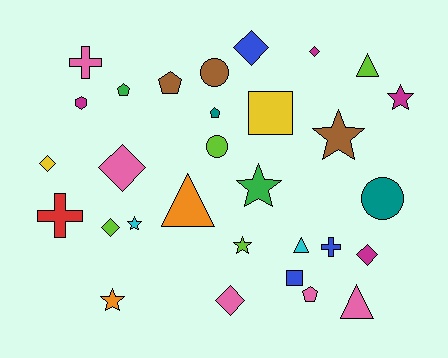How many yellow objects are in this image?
There are 2 yellow objects.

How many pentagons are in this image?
There are 4 pentagons.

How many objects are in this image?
There are 30 objects.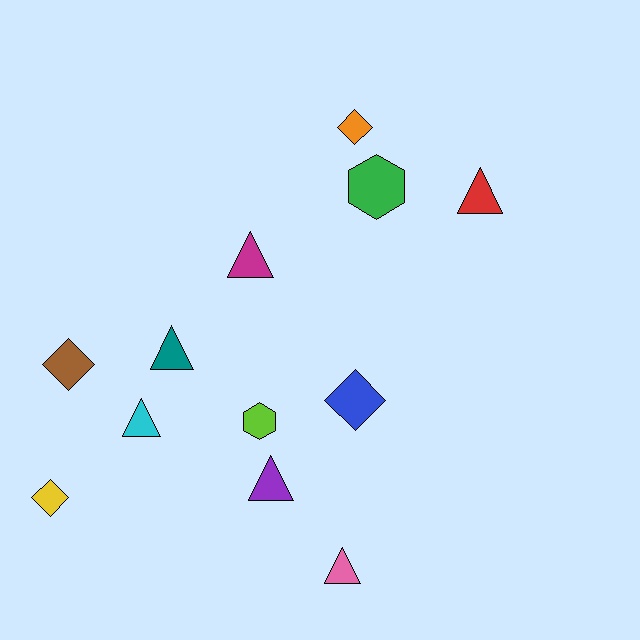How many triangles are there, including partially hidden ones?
There are 6 triangles.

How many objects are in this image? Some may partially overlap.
There are 12 objects.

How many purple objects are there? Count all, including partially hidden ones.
There is 1 purple object.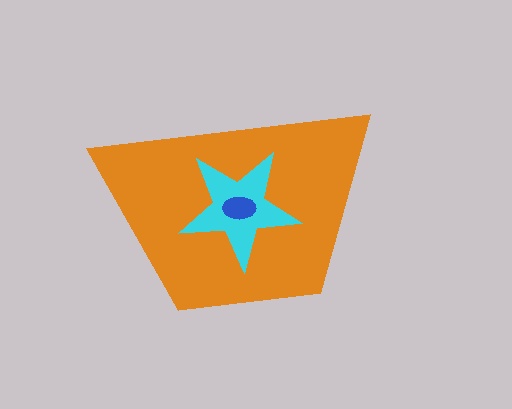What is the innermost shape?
The blue ellipse.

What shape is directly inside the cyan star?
The blue ellipse.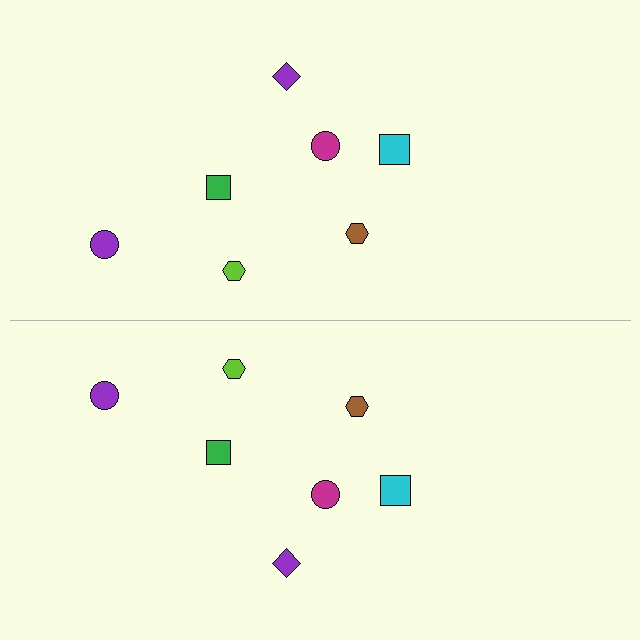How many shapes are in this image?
There are 14 shapes in this image.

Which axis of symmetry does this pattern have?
The pattern has a horizontal axis of symmetry running through the center of the image.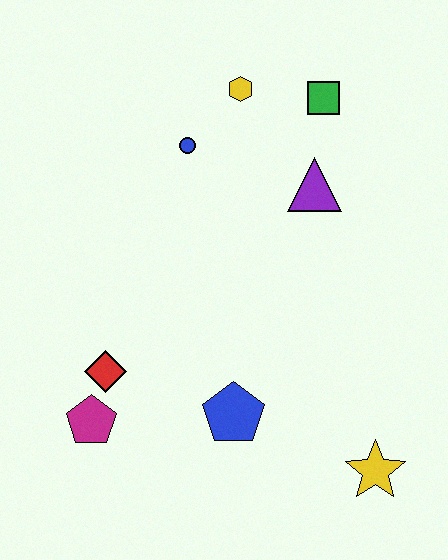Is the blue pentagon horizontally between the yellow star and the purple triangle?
No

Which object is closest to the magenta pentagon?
The red diamond is closest to the magenta pentagon.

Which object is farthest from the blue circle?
The yellow star is farthest from the blue circle.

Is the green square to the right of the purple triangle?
Yes